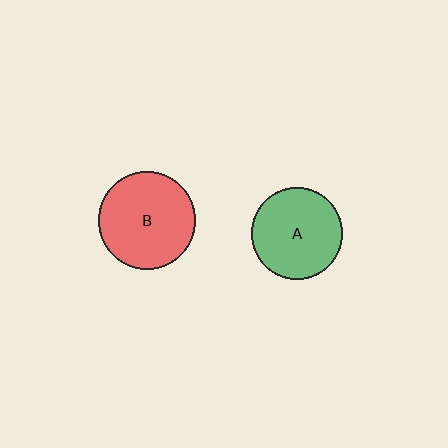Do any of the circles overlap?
No, none of the circles overlap.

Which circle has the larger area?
Circle B (red).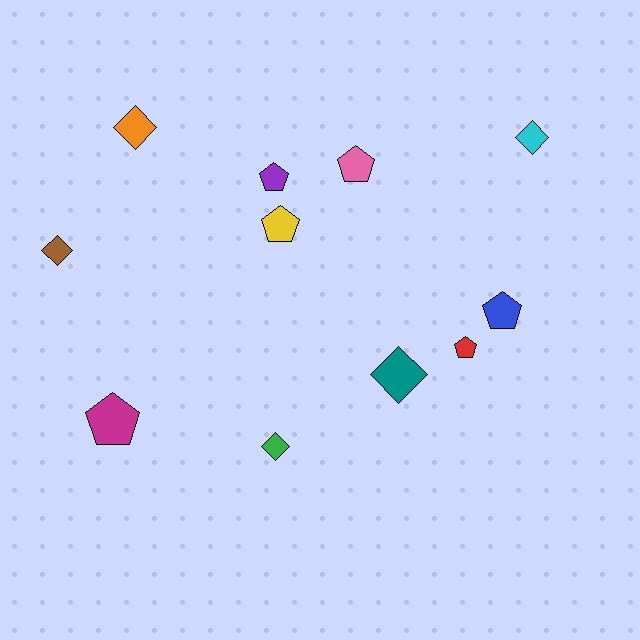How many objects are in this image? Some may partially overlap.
There are 11 objects.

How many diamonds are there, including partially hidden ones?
There are 5 diamonds.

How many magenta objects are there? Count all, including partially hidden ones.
There is 1 magenta object.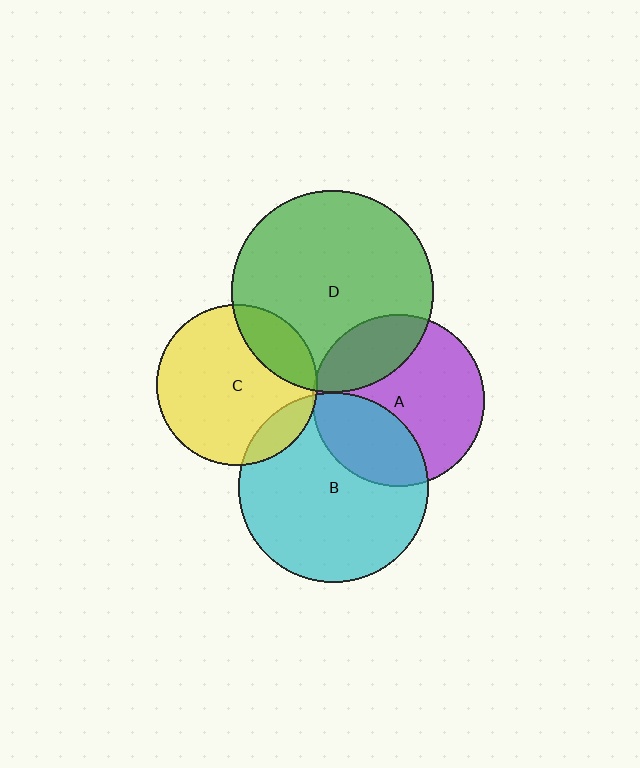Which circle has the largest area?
Circle D (green).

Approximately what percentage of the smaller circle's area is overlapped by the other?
Approximately 5%.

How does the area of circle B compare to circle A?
Approximately 1.2 times.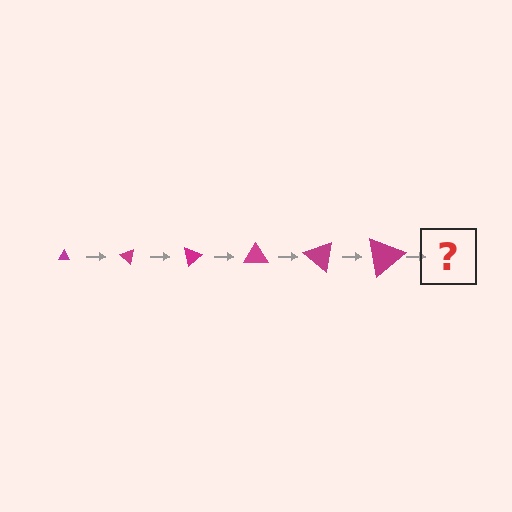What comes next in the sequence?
The next element should be a triangle, larger than the previous one and rotated 240 degrees from the start.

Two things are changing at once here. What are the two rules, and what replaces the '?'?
The two rules are that the triangle grows larger each step and it rotates 40 degrees each step. The '?' should be a triangle, larger than the previous one and rotated 240 degrees from the start.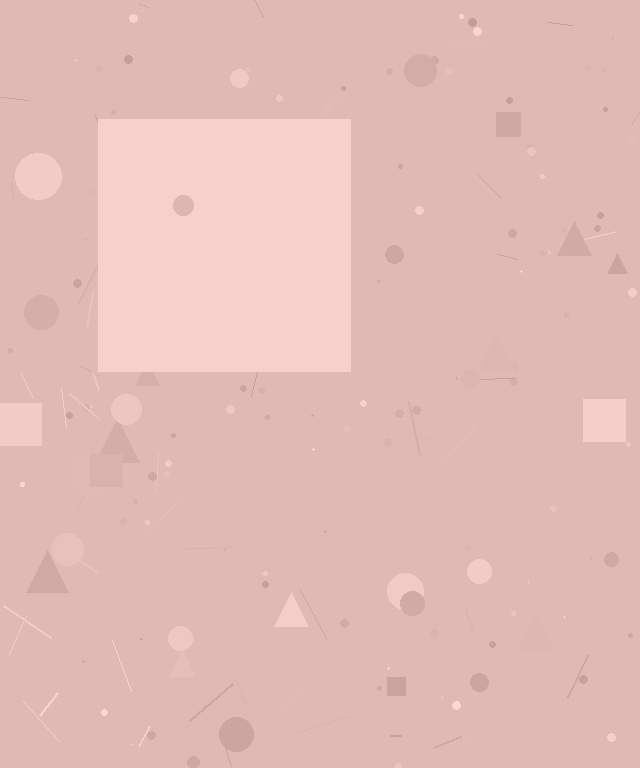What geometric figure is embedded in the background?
A square is embedded in the background.